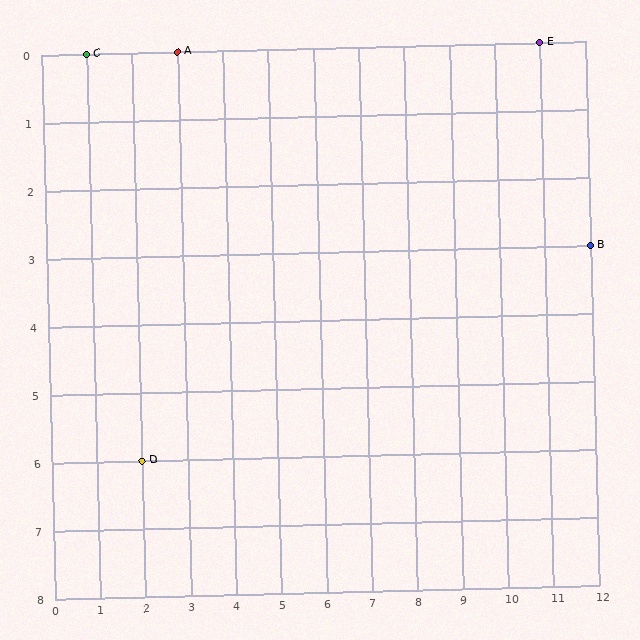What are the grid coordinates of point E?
Point E is at grid coordinates (11, 0).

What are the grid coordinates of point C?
Point C is at grid coordinates (1, 0).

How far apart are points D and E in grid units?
Points D and E are 9 columns and 6 rows apart (about 10.8 grid units diagonally).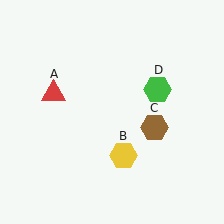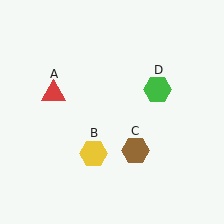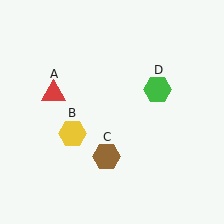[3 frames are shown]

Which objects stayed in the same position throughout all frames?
Red triangle (object A) and green hexagon (object D) remained stationary.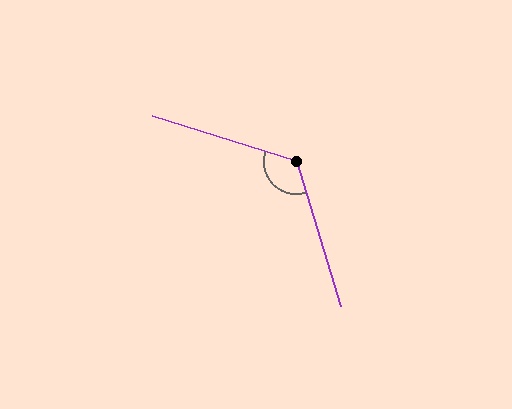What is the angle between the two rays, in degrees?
Approximately 125 degrees.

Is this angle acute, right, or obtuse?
It is obtuse.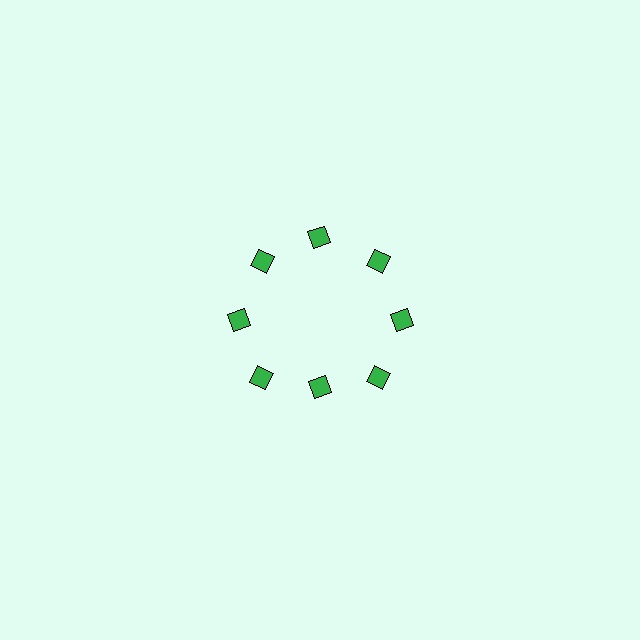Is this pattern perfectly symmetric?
No. The 8 green diamonds are arranged in a ring, but one element near the 6 o'clock position is pulled inward toward the center, breaking the 8-fold rotational symmetry.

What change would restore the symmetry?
The symmetry would be restored by moving it outward, back onto the ring so that all 8 diamonds sit at equal angles and equal distance from the center.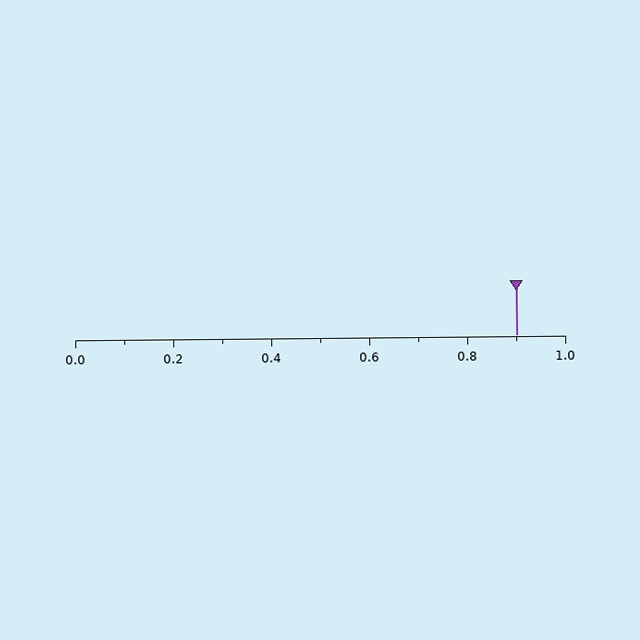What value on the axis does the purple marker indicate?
The marker indicates approximately 0.9.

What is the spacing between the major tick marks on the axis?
The major ticks are spaced 0.2 apart.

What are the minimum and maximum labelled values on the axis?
The axis runs from 0.0 to 1.0.